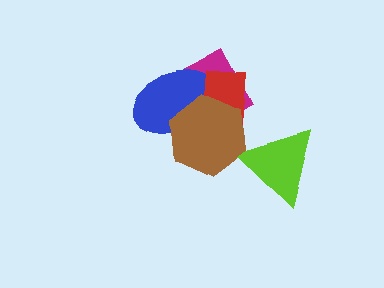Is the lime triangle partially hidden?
Yes, it is partially covered by another shape.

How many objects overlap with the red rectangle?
3 objects overlap with the red rectangle.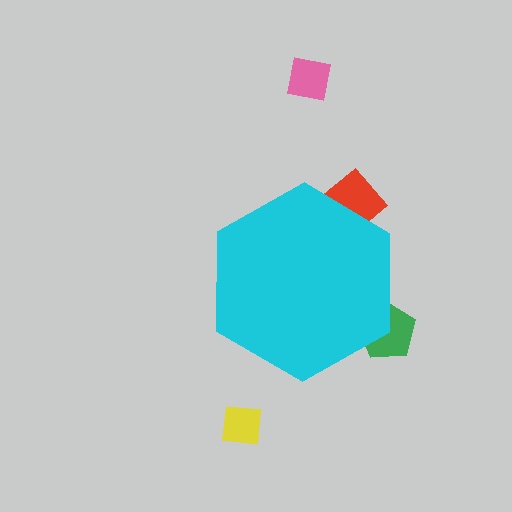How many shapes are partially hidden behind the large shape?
2 shapes are partially hidden.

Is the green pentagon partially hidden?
Yes, the green pentagon is partially hidden behind the cyan hexagon.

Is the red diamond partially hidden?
Yes, the red diamond is partially hidden behind the cyan hexagon.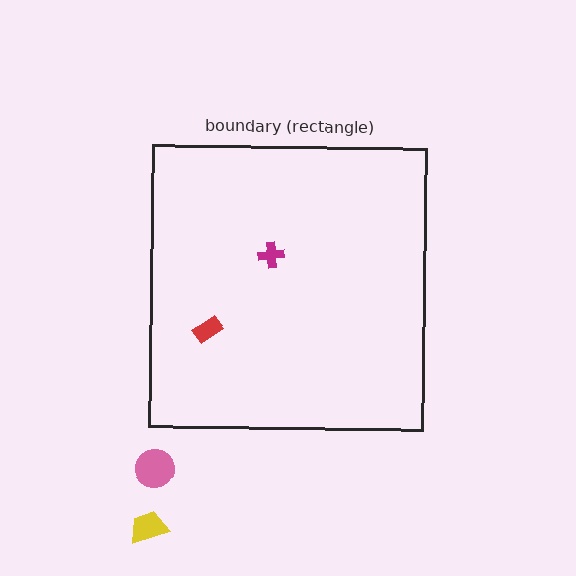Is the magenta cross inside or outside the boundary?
Inside.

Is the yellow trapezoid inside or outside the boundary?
Outside.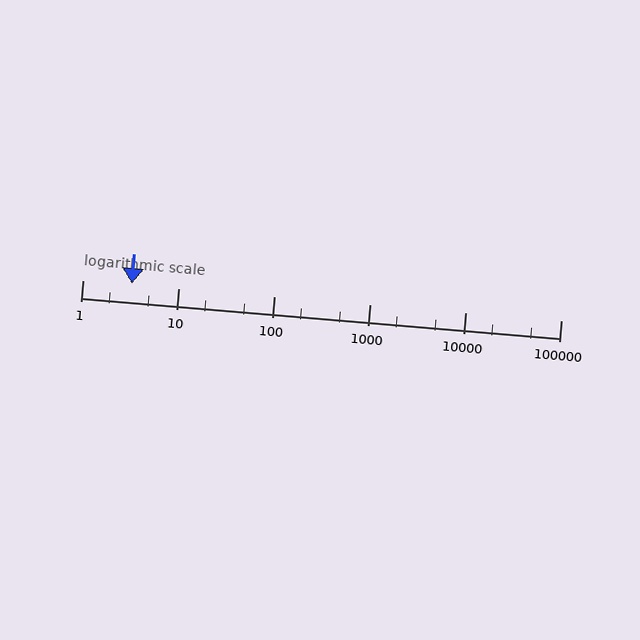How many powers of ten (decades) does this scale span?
The scale spans 5 decades, from 1 to 100000.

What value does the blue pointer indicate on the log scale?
The pointer indicates approximately 3.3.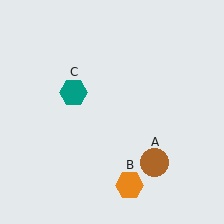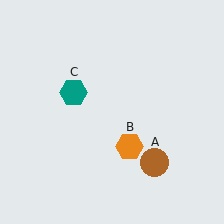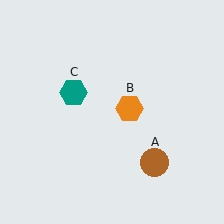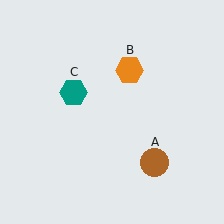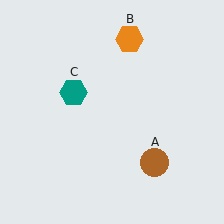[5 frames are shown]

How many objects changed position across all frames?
1 object changed position: orange hexagon (object B).